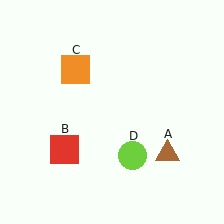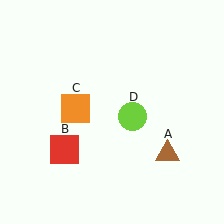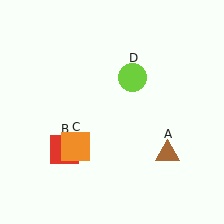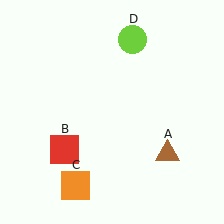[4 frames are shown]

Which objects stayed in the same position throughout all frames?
Brown triangle (object A) and red square (object B) remained stationary.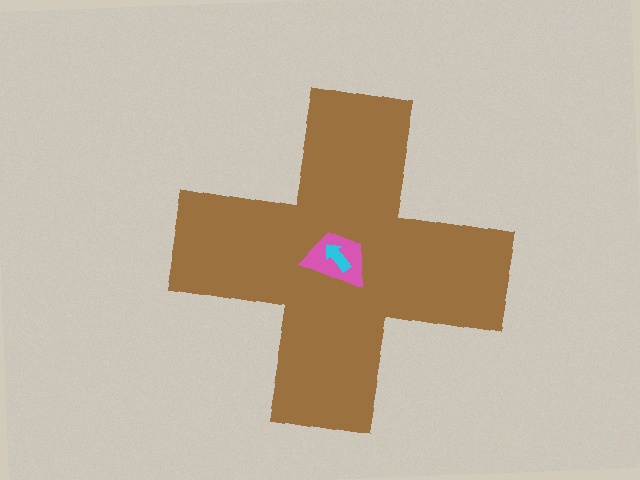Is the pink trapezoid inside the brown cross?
Yes.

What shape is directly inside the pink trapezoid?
The cyan arrow.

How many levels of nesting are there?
3.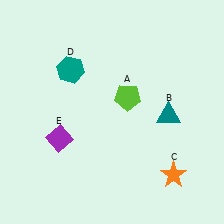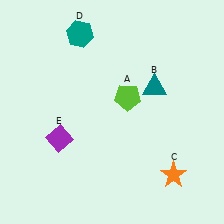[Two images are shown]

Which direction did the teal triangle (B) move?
The teal triangle (B) moved up.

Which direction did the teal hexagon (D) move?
The teal hexagon (D) moved up.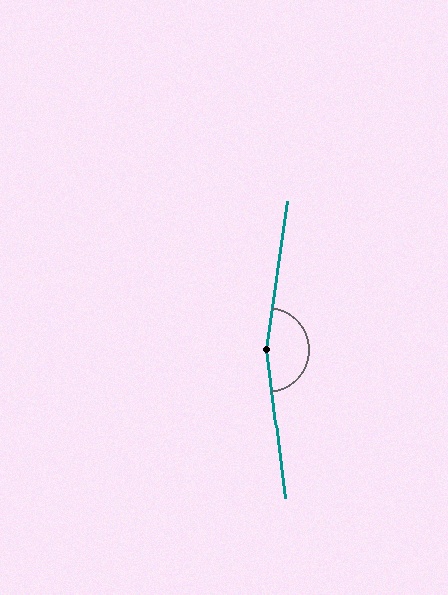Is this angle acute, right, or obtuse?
It is obtuse.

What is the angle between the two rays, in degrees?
Approximately 165 degrees.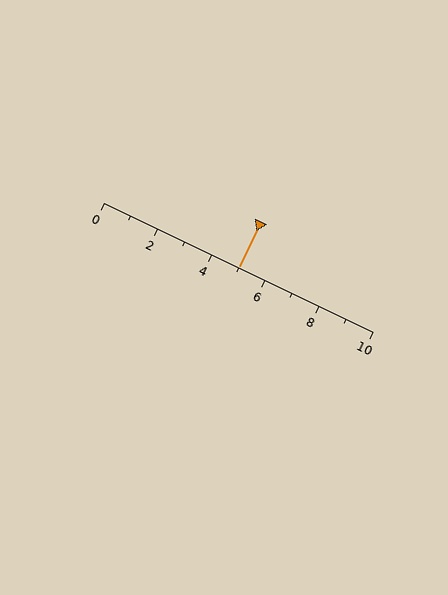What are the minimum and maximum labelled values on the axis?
The axis runs from 0 to 10.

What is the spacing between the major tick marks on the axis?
The major ticks are spaced 2 apart.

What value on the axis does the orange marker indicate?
The marker indicates approximately 5.